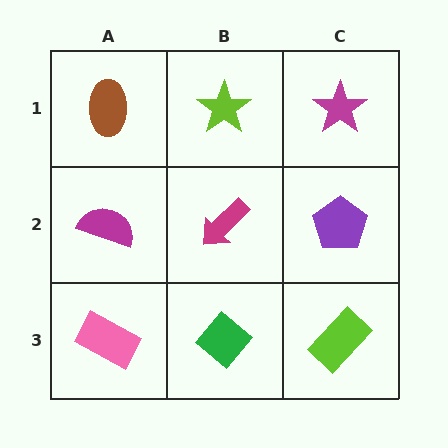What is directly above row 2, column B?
A lime star.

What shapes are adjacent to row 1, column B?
A magenta arrow (row 2, column B), a brown ellipse (row 1, column A), a magenta star (row 1, column C).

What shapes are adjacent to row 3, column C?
A purple pentagon (row 2, column C), a green diamond (row 3, column B).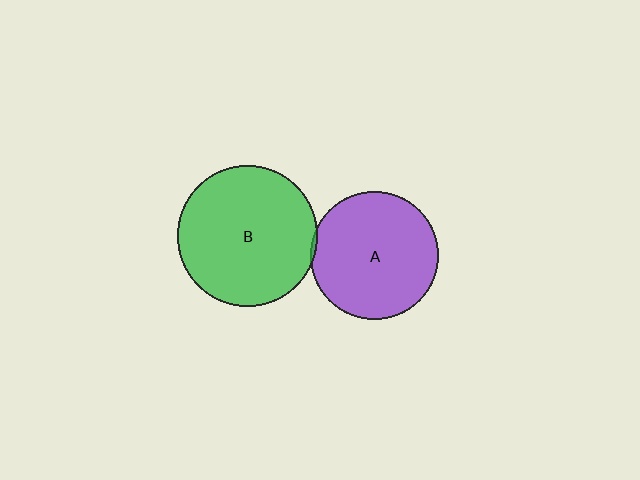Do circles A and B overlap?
Yes.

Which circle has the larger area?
Circle B (green).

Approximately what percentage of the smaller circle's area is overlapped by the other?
Approximately 5%.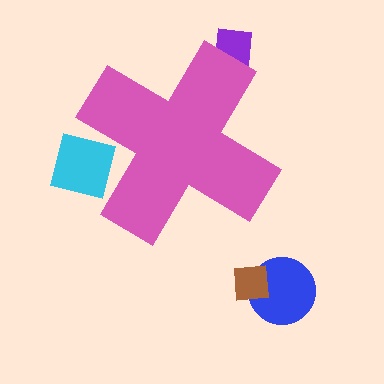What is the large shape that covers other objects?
A pink cross.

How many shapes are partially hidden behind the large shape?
2 shapes are partially hidden.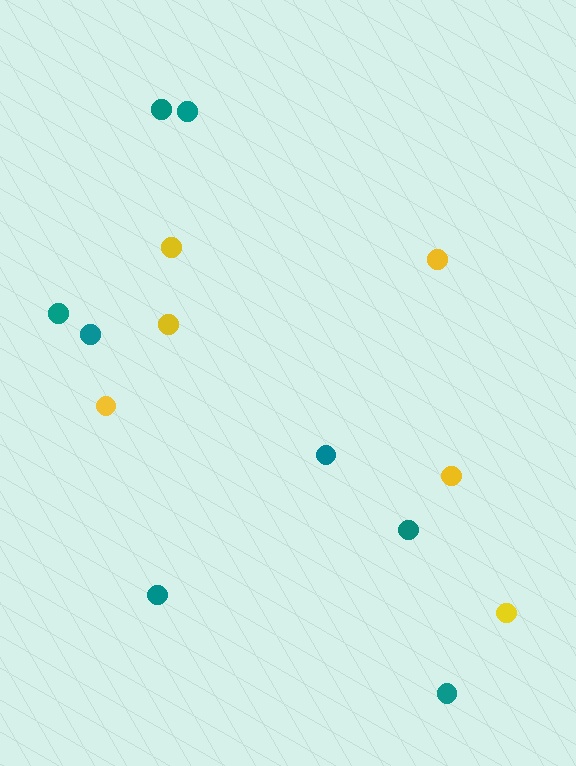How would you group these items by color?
There are 2 groups: one group of yellow circles (6) and one group of teal circles (8).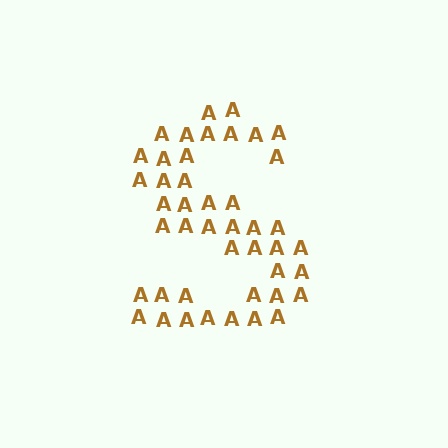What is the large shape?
The large shape is the letter S.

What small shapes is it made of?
It is made of small letter A's.